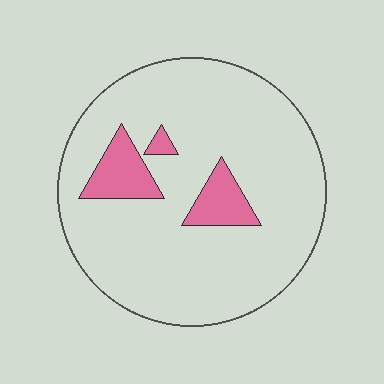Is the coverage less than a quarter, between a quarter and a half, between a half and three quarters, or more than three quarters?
Less than a quarter.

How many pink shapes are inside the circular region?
3.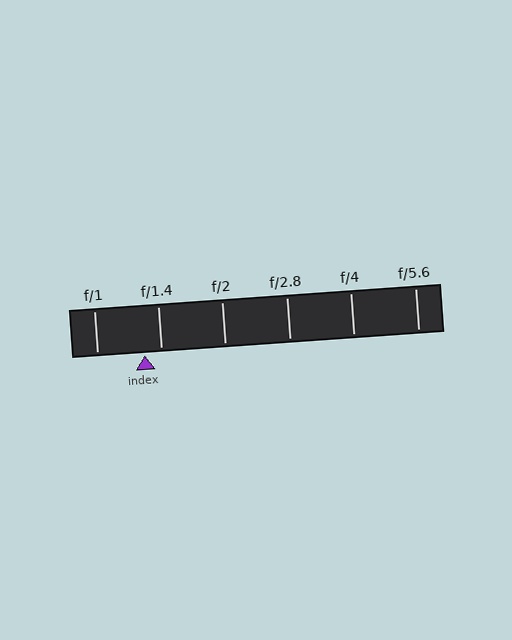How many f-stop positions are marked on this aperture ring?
There are 6 f-stop positions marked.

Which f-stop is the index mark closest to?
The index mark is closest to f/1.4.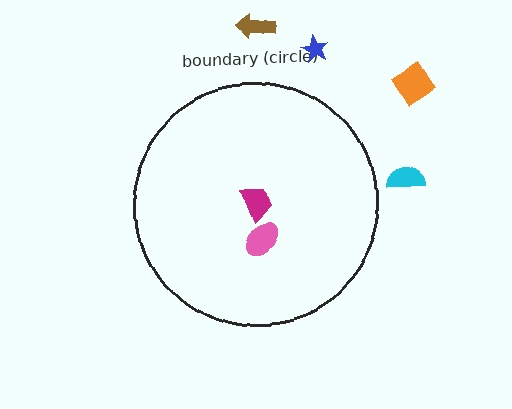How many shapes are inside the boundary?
2 inside, 4 outside.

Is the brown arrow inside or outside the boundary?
Outside.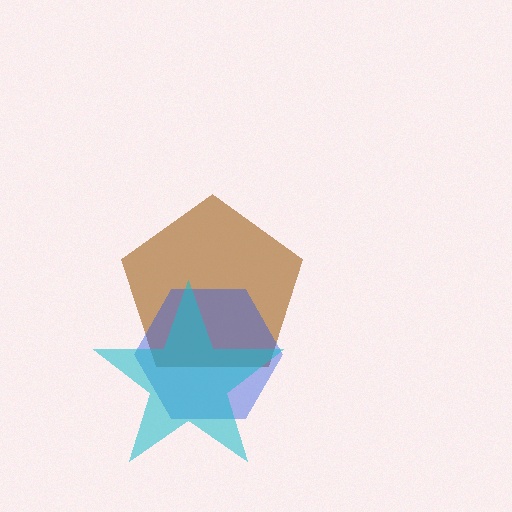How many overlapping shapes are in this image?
There are 3 overlapping shapes in the image.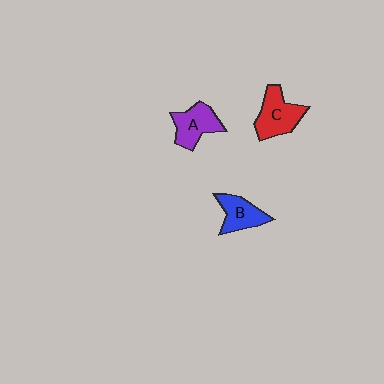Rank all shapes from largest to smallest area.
From largest to smallest: C (red), A (purple), B (blue).